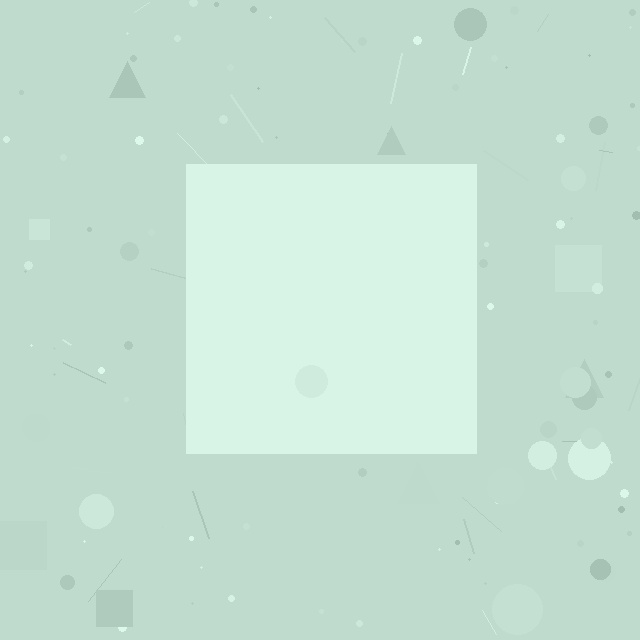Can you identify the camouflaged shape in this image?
The camouflaged shape is a square.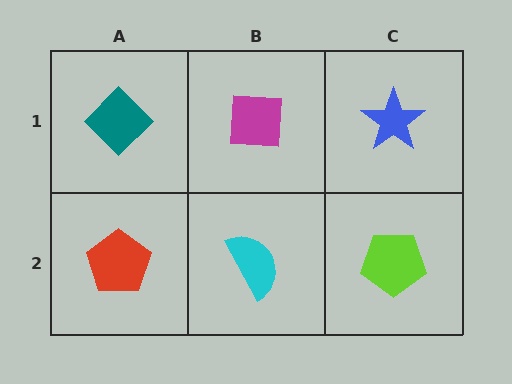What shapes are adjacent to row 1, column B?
A cyan semicircle (row 2, column B), a teal diamond (row 1, column A), a blue star (row 1, column C).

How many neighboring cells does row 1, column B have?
3.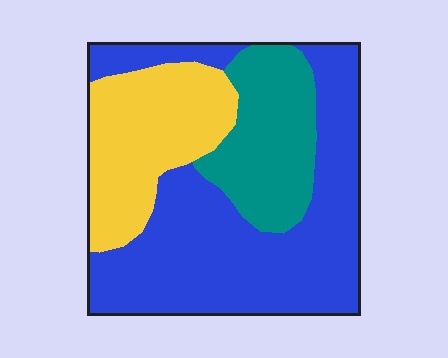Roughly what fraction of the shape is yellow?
Yellow takes up between a sixth and a third of the shape.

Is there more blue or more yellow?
Blue.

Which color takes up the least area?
Teal, at roughly 20%.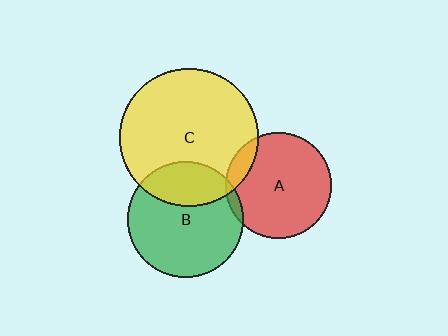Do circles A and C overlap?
Yes.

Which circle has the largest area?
Circle C (yellow).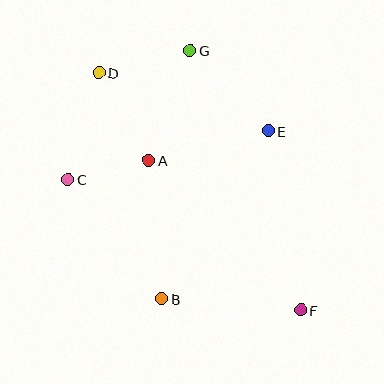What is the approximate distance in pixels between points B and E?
The distance between B and E is approximately 199 pixels.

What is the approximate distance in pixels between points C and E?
The distance between C and E is approximately 206 pixels.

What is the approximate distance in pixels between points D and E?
The distance between D and E is approximately 179 pixels.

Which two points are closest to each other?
Points A and C are closest to each other.